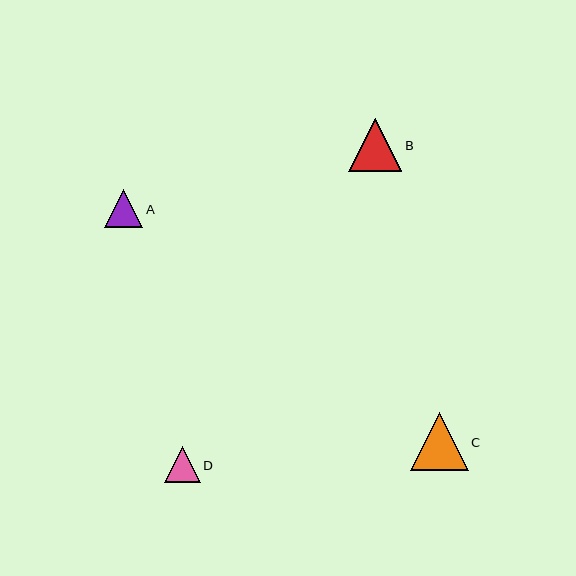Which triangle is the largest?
Triangle C is the largest with a size of approximately 58 pixels.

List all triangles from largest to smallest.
From largest to smallest: C, B, A, D.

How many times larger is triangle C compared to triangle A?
Triangle C is approximately 1.5 times the size of triangle A.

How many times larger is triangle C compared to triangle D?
Triangle C is approximately 1.6 times the size of triangle D.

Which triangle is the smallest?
Triangle D is the smallest with a size of approximately 36 pixels.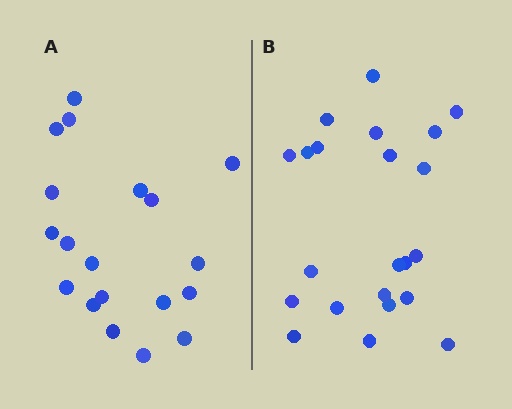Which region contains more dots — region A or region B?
Region B (the right region) has more dots.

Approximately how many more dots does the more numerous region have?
Region B has just a few more — roughly 2 or 3 more dots than region A.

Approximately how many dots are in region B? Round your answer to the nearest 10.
About 20 dots. (The exact count is 22, which rounds to 20.)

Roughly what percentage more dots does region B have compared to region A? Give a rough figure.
About 15% more.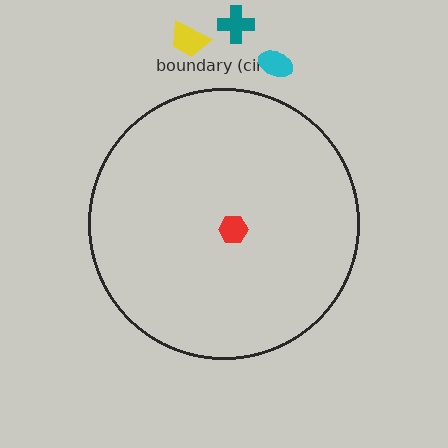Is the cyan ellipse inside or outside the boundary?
Outside.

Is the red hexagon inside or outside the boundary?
Inside.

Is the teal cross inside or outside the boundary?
Outside.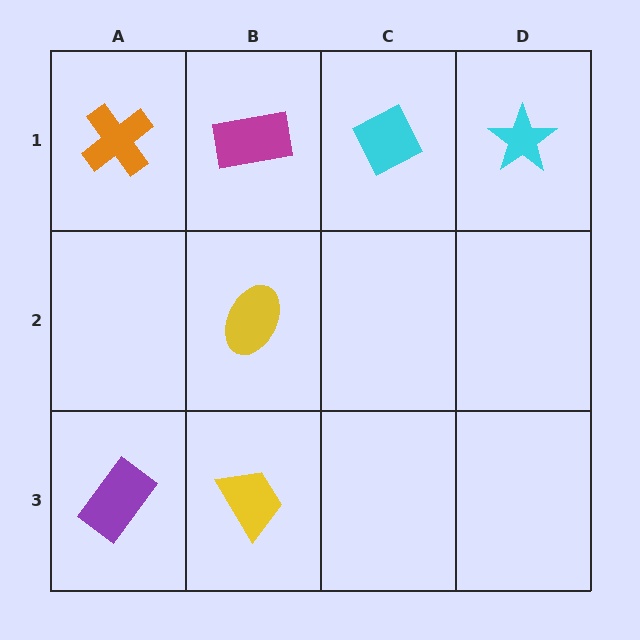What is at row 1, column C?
A cyan diamond.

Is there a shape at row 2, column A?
No, that cell is empty.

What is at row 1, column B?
A magenta rectangle.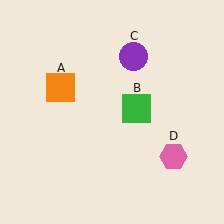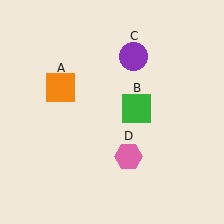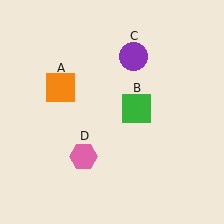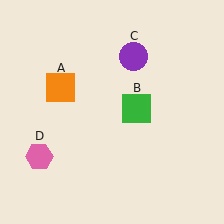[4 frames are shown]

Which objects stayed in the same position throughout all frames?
Orange square (object A) and green square (object B) and purple circle (object C) remained stationary.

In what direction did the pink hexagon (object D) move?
The pink hexagon (object D) moved left.